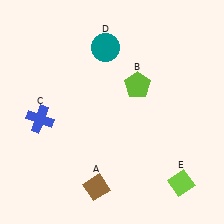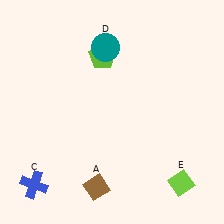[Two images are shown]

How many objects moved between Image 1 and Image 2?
2 objects moved between the two images.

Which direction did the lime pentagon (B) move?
The lime pentagon (B) moved left.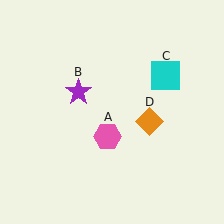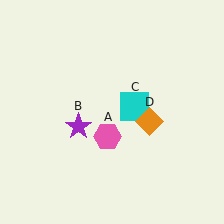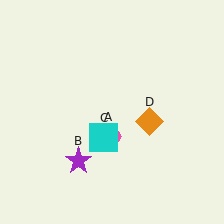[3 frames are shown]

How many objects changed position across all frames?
2 objects changed position: purple star (object B), cyan square (object C).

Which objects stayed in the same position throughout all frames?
Pink hexagon (object A) and orange diamond (object D) remained stationary.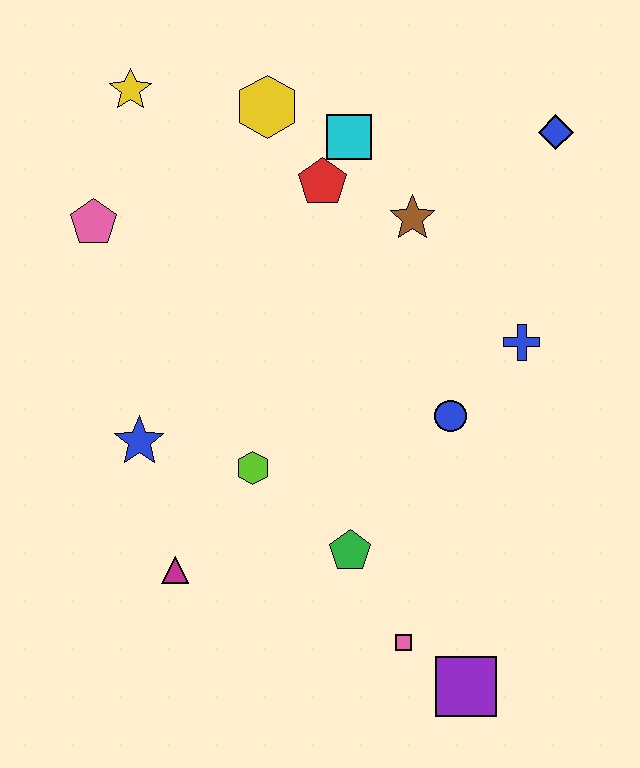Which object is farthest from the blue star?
The blue diamond is farthest from the blue star.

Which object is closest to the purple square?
The pink square is closest to the purple square.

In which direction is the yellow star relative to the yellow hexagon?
The yellow star is to the left of the yellow hexagon.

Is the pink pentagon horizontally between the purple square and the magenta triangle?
No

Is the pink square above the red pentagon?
No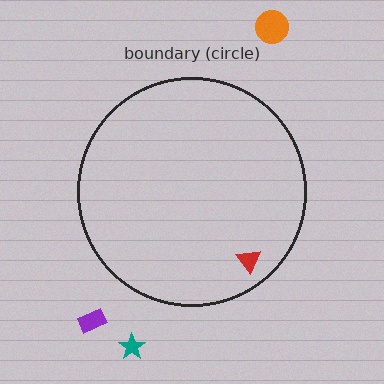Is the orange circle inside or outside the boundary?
Outside.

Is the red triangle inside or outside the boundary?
Inside.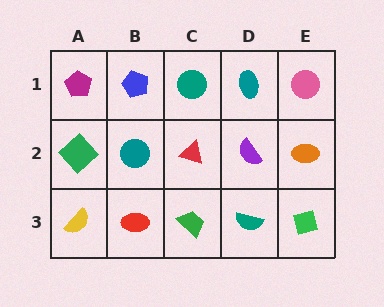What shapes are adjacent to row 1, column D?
A purple semicircle (row 2, column D), a teal circle (row 1, column C), a pink circle (row 1, column E).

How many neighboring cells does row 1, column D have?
3.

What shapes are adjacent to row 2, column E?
A pink circle (row 1, column E), a green square (row 3, column E), a purple semicircle (row 2, column D).